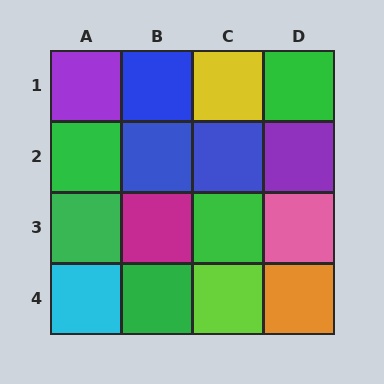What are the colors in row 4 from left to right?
Cyan, green, lime, orange.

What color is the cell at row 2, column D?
Purple.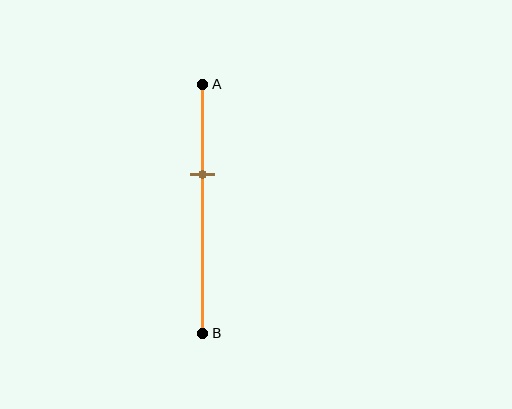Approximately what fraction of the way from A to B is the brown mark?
The brown mark is approximately 35% of the way from A to B.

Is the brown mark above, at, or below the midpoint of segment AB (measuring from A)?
The brown mark is above the midpoint of segment AB.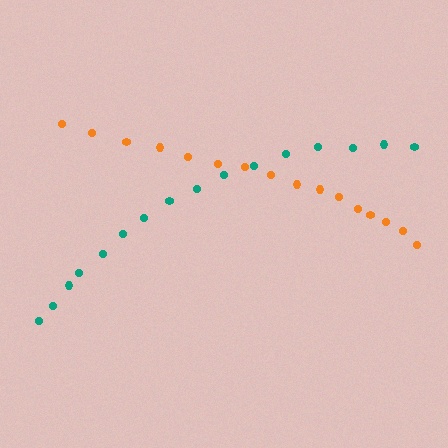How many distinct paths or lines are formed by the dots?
There are 2 distinct paths.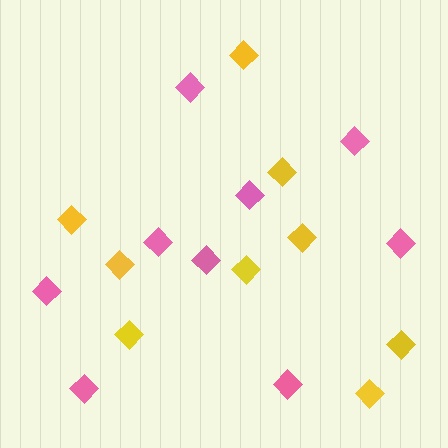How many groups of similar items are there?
There are 2 groups: one group of pink diamonds (9) and one group of yellow diamonds (9).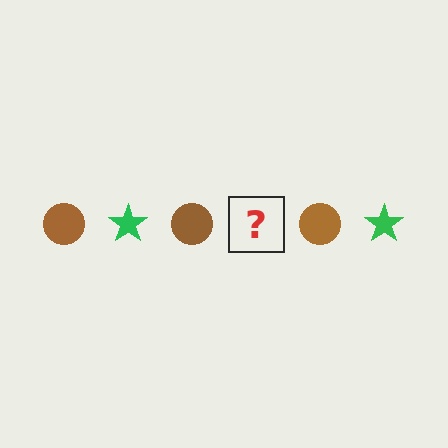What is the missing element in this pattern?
The missing element is a green star.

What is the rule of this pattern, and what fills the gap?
The rule is that the pattern alternates between brown circle and green star. The gap should be filled with a green star.